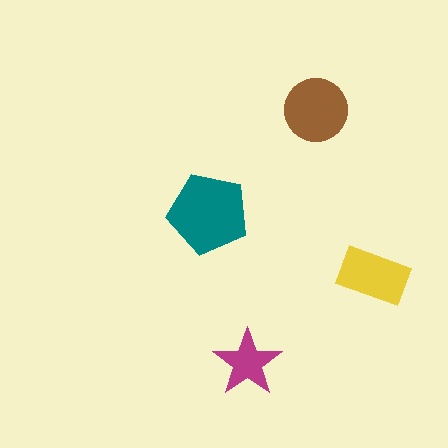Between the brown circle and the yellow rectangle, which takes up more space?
The brown circle.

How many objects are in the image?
There are 4 objects in the image.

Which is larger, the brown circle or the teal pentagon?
The teal pentagon.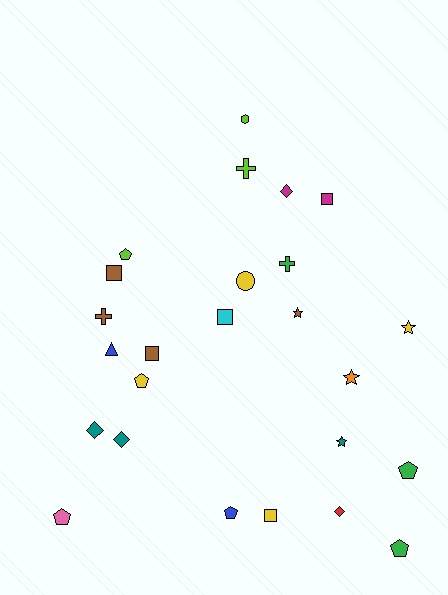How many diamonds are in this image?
There are 4 diamonds.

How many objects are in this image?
There are 25 objects.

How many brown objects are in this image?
There are 4 brown objects.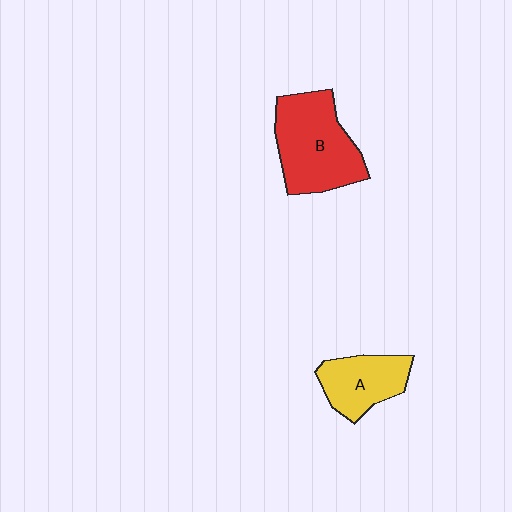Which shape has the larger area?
Shape B (red).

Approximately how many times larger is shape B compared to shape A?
Approximately 1.6 times.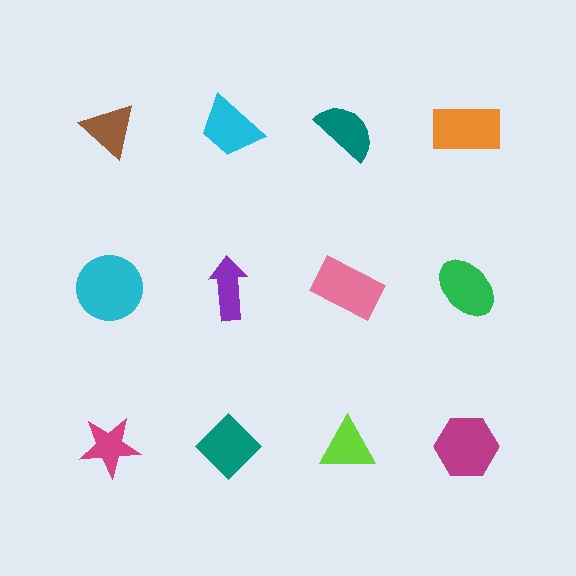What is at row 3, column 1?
A magenta star.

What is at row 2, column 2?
A purple arrow.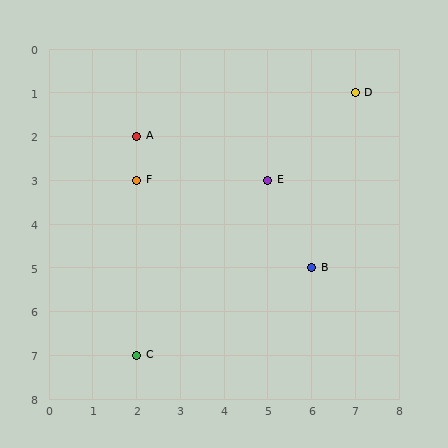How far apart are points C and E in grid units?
Points C and E are 3 columns and 4 rows apart (about 5.0 grid units diagonally).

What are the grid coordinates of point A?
Point A is at grid coordinates (2, 2).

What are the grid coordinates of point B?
Point B is at grid coordinates (6, 5).